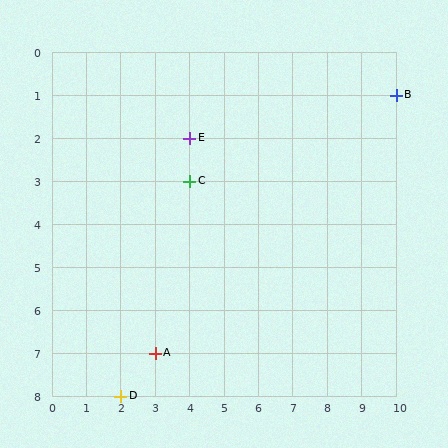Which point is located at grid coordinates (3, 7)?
Point A is at (3, 7).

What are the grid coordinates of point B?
Point B is at grid coordinates (10, 1).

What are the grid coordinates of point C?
Point C is at grid coordinates (4, 3).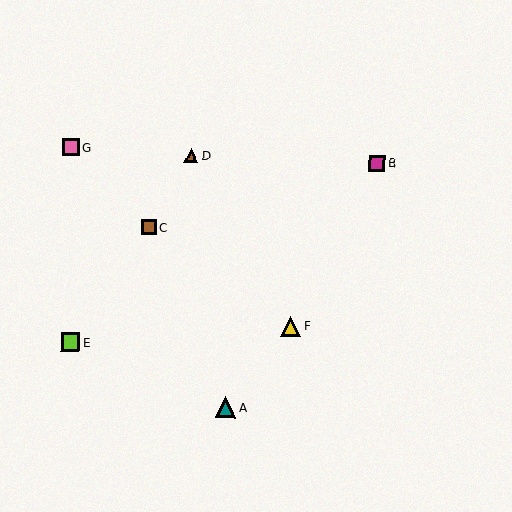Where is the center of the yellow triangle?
The center of the yellow triangle is at (291, 326).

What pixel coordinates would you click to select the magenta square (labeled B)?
Click at (377, 163) to select the magenta square B.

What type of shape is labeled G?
Shape G is a pink square.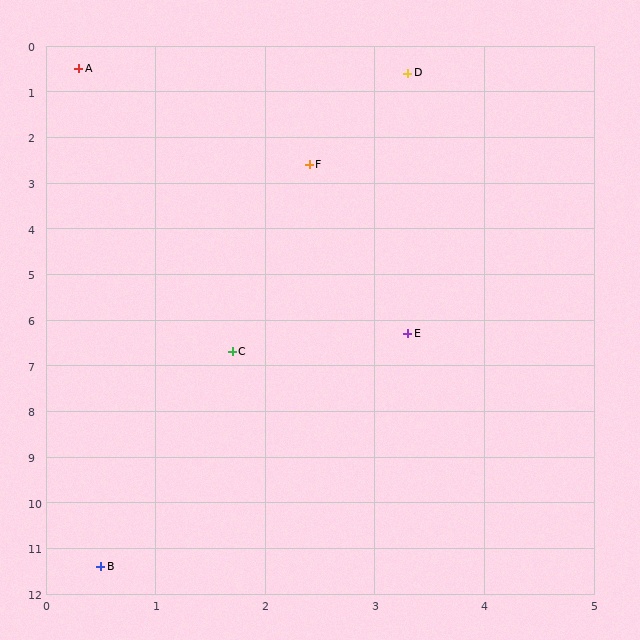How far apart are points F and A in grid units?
Points F and A are about 3.0 grid units apart.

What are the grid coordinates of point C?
Point C is at approximately (1.7, 6.7).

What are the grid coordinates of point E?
Point E is at approximately (3.3, 6.3).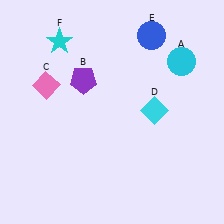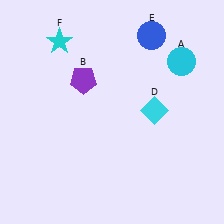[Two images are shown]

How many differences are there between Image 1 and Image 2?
There is 1 difference between the two images.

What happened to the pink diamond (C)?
The pink diamond (C) was removed in Image 2. It was in the top-left area of Image 1.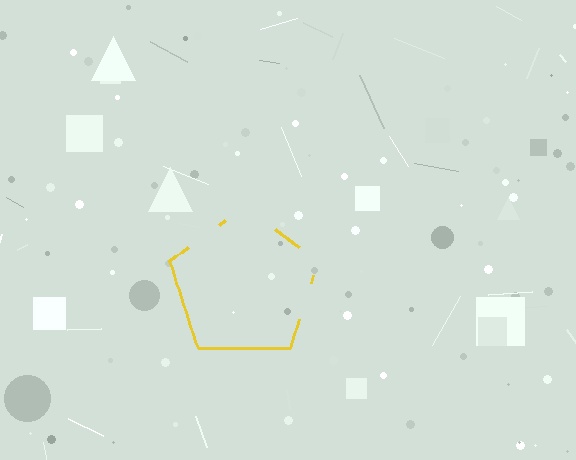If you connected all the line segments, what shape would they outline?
They would outline a pentagon.